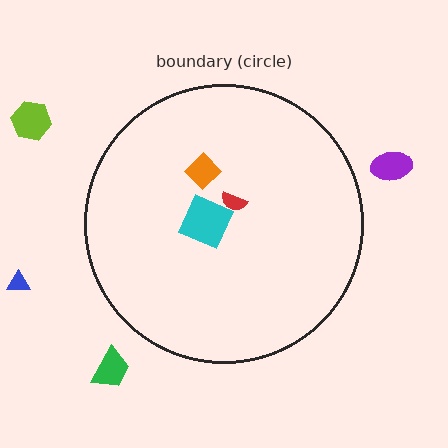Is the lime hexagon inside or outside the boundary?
Outside.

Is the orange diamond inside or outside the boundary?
Inside.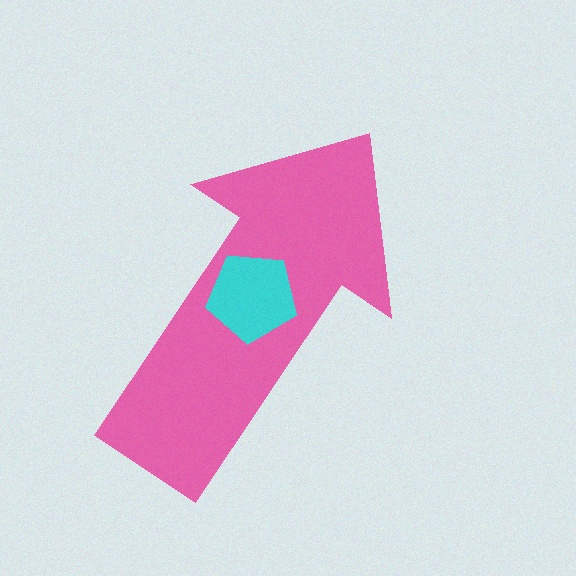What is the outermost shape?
The pink arrow.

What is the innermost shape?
The cyan pentagon.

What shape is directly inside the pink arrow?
The cyan pentagon.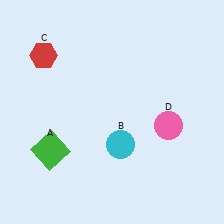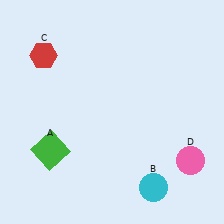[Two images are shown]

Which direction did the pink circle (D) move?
The pink circle (D) moved down.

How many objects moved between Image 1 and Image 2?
2 objects moved between the two images.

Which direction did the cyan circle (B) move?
The cyan circle (B) moved down.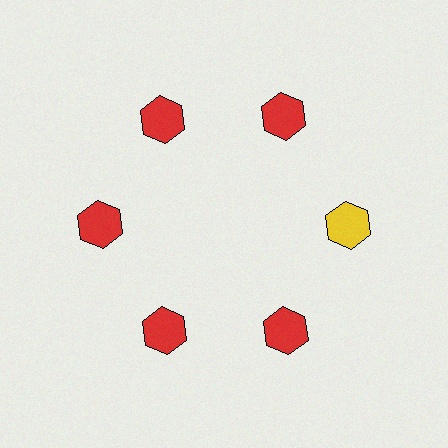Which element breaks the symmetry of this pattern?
The yellow hexagon at roughly the 3 o'clock position breaks the symmetry. All other shapes are red hexagons.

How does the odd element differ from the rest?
It has a different color: yellow instead of red.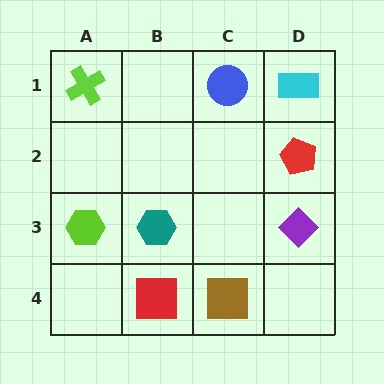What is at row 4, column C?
A brown square.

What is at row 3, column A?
A lime hexagon.